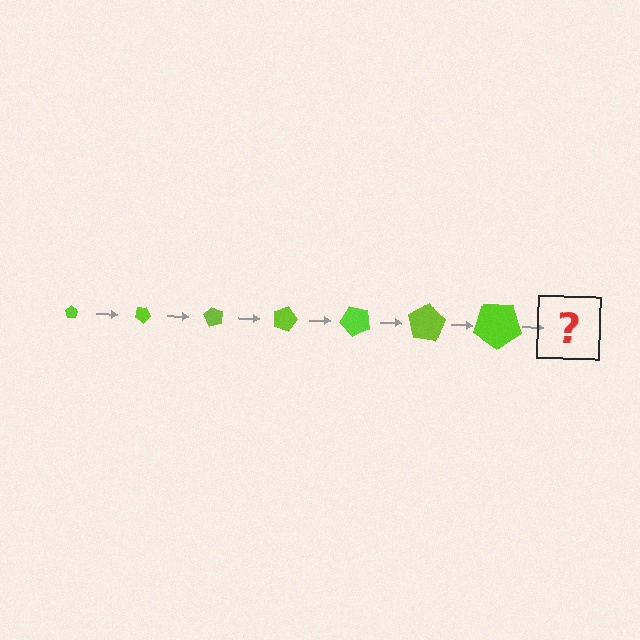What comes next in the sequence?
The next element should be a pentagon, larger than the previous one and rotated 210 degrees from the start.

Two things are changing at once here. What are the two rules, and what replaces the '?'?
The two rules are that the pentagon grows larger each step and it rotates 30 degrees each step. The '?' should be a pentagon, larger than the previous one and rotated 210 degrees from the start.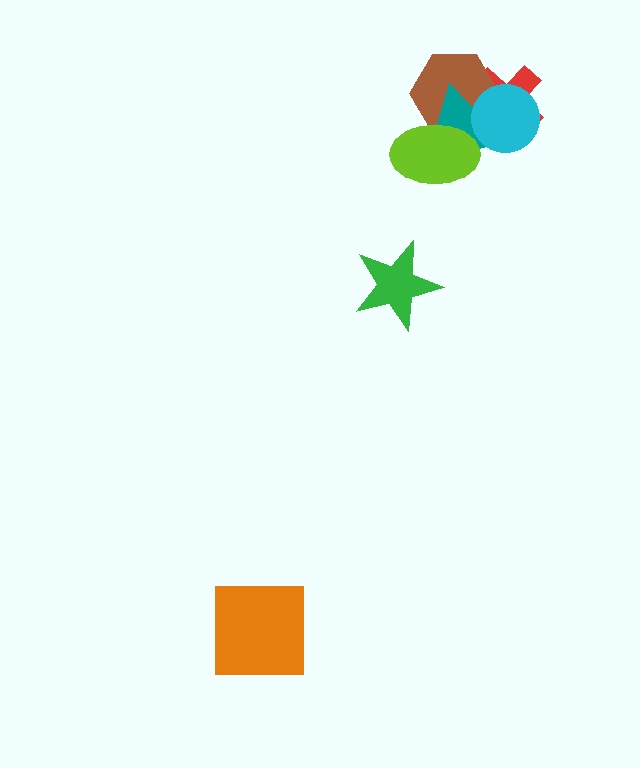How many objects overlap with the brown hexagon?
4 objects overlap with the brown hexagon.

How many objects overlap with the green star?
0 objects overlap with the green star.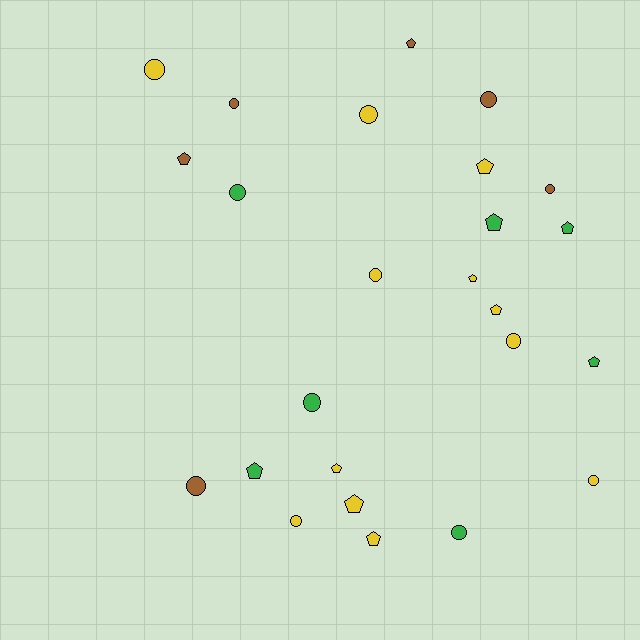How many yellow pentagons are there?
There are 6 yellow pentagons.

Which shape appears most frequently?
Circle, with 13 objects.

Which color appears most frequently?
Yellow, with 12 objects.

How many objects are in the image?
There are 25 objects.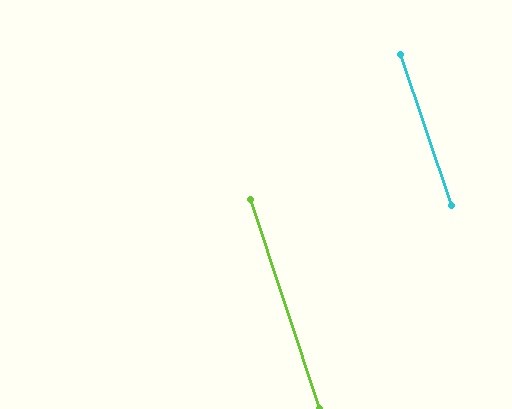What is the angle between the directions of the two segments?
Approximately 1 degree.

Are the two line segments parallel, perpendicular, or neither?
Parallel — their directions differ by only 0.6°.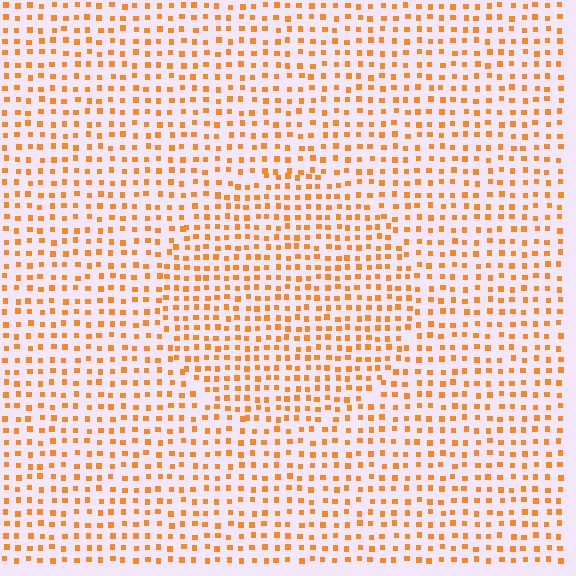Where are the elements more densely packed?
The elements are more densely packed inside the circle boundary.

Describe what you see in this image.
The image contains small orange elements arranged at two different densities. A circle-shaped region is visible where the elements are more densely packed than the surrounding area.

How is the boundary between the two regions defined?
The boundary is defined by a change in element density (approximately 1.4x ratio). All elements are the same color, size, and shape.